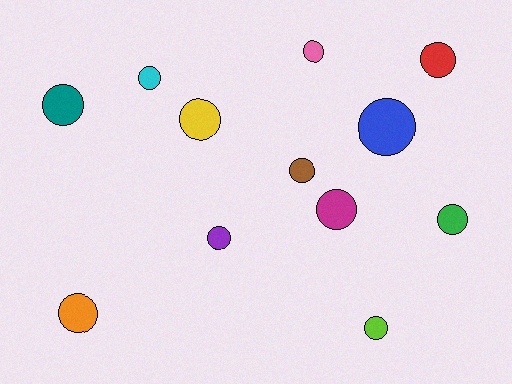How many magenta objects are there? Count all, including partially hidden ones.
There is 1 magenta object.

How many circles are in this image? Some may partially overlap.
There are 12 circles.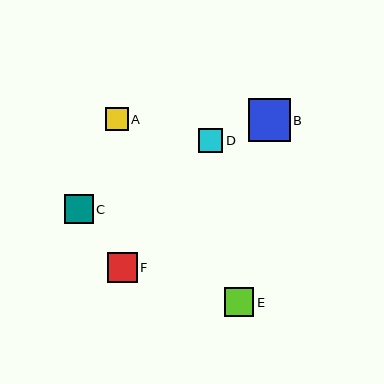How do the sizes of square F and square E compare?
Square F and square E are approximately the same size.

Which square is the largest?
Square B is the largest with a size of approximately 42 pixels.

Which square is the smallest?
Square A is the smallest with a size of approximately 23 pixels.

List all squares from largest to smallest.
From largest to smallest: B, F, E, C, D, A.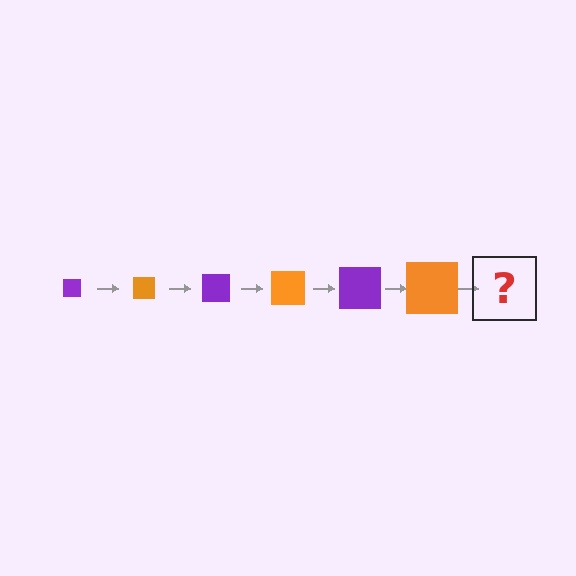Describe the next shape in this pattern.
It should be a purple square, larger than the previous one.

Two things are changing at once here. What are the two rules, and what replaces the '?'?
The two rules are that the square grows larger each step and the color cycles through purple and orange. The '?' should be a purple square, larger than the previous one.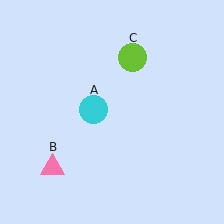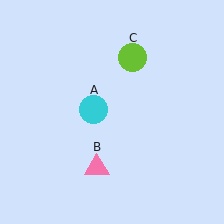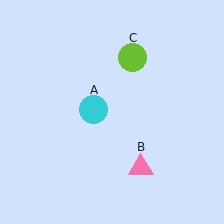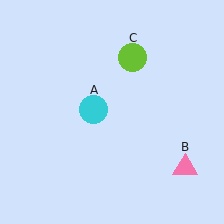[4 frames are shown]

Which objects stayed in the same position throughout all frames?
Cyan circle (object A) and lime circle (object C) remained stationary.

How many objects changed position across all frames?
1 object changed position: pink triangle (object B).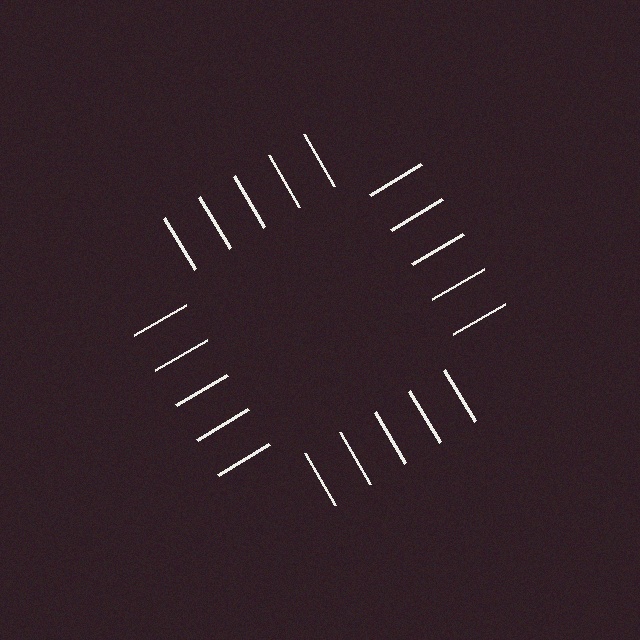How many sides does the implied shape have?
4 sides — the line-ends trace a square.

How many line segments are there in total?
20 — 5 along each of the 4 edges.